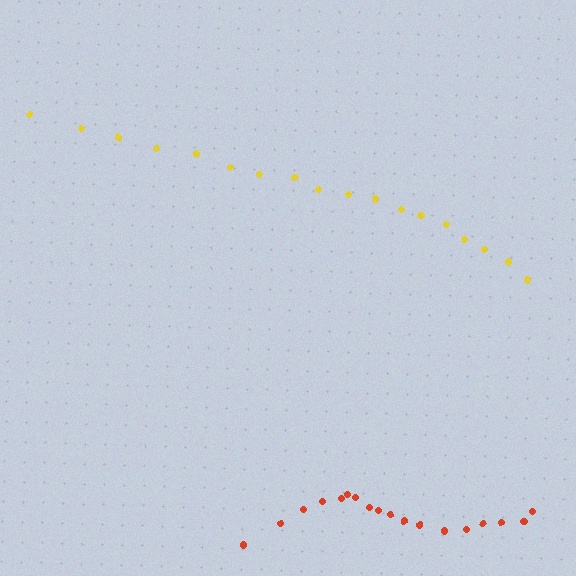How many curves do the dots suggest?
There are 2 distinct paths.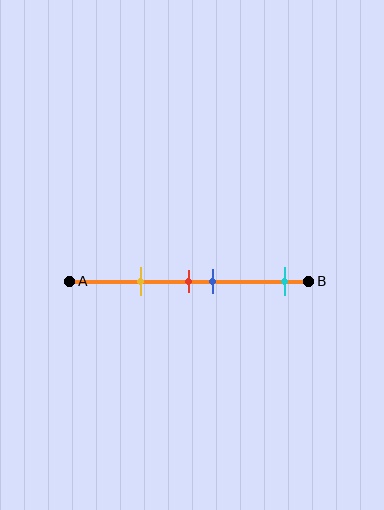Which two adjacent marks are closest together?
The red and blue marks are the closest adjacent pair.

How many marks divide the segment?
There are 4 marks dividing the segment.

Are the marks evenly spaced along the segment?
No, the marks are not evenly spaced.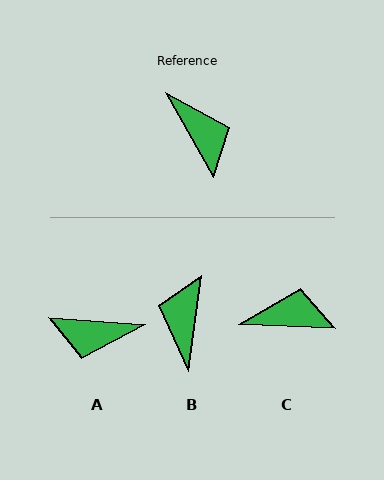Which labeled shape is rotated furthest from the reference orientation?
B, about 143 degrees away.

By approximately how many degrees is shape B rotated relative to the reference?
Approximately 143 degrees counter-clockwise.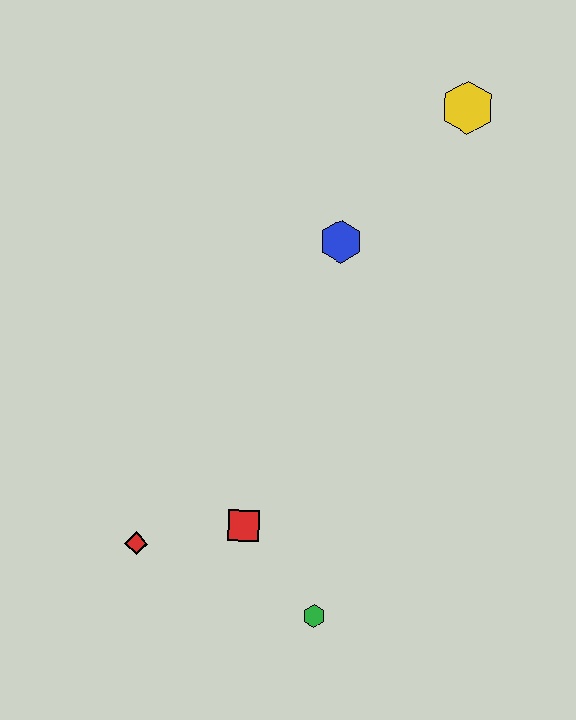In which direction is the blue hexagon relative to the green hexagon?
The blue hexagon is above the green hexagon.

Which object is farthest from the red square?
The yellow hexagon is farthest from the red square.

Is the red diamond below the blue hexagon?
Yes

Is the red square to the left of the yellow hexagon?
Yes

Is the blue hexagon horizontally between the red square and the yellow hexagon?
Yes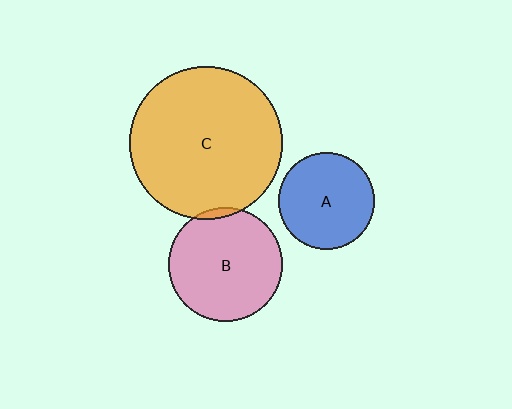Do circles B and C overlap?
Yes.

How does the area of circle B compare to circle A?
Approximately 1.4 times.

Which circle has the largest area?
Circle C (orange).